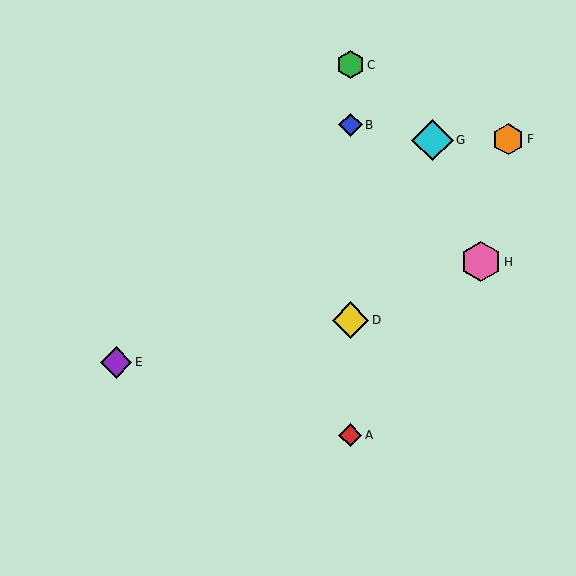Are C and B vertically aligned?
Yes, both are at x≈350.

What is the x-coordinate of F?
Object F is at x≈508.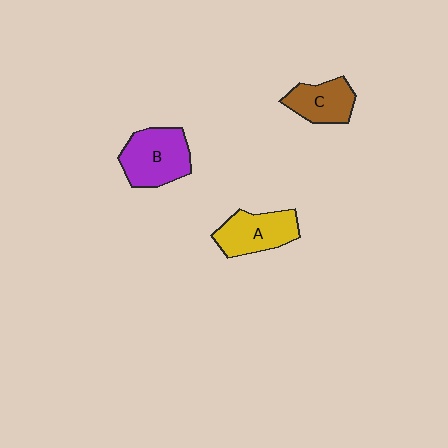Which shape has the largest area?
Shape B (purple).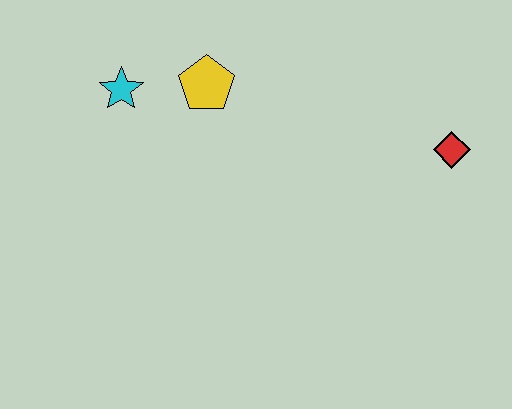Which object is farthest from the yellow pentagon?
The red diamond is farthest from the yellow pentagon.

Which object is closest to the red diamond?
The yellow pentagon is closest to the red diamond.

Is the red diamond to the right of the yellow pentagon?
Yes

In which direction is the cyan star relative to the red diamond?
The cyan star is to the left of the red diamond.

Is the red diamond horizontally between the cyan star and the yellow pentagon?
No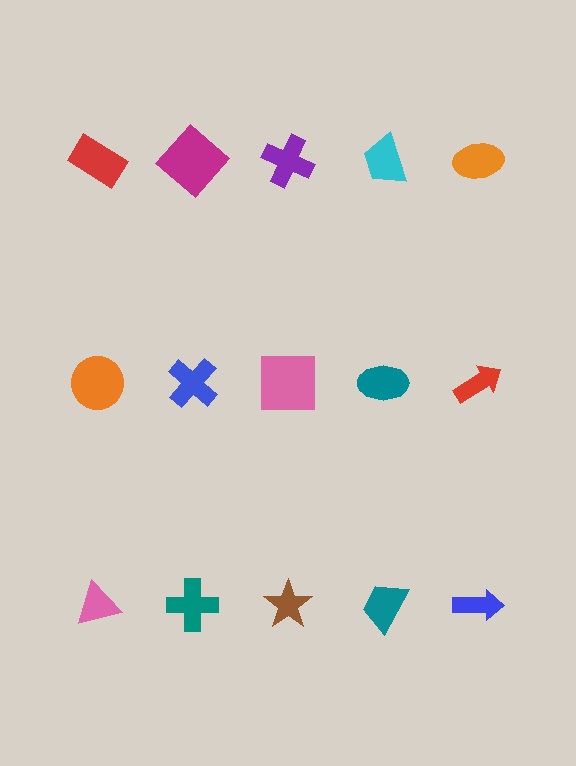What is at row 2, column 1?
An orange circle.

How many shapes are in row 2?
5 shapes.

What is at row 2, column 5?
A red arrow.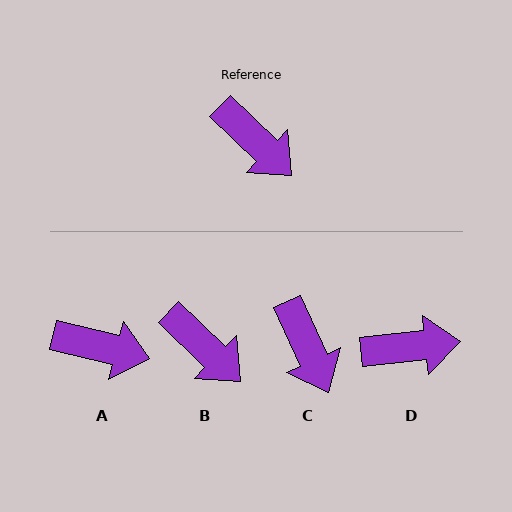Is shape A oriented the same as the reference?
No, it is off by about 30 degrees.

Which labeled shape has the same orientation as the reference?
B.